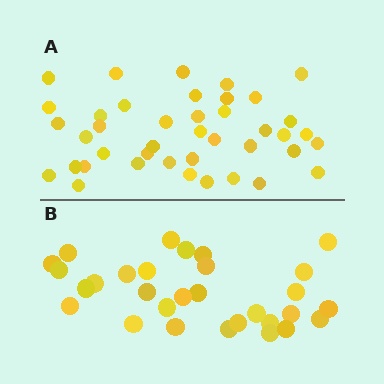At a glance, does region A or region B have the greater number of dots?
Region A (the top region) has more dots.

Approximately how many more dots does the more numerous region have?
Region A has roughly 12 or so more dots than region B.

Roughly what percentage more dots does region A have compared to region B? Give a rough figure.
About 35% more.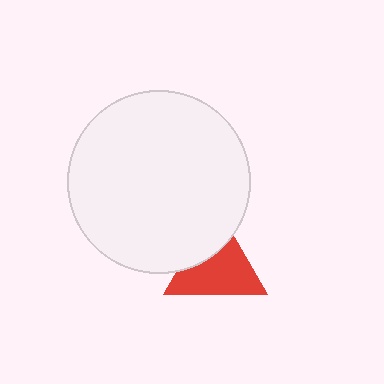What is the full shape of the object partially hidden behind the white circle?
The partially hidden object is a red triangle.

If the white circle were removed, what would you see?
You would see the complete red triangle.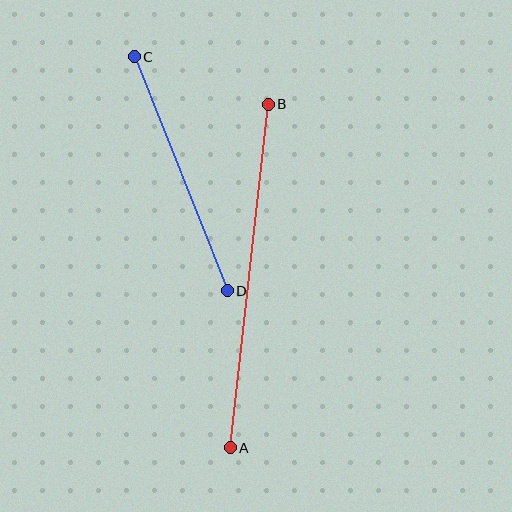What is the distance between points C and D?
The distance is approximately 252 pixels.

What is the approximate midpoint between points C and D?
The midpoint is at approximately (181, 174) pixels.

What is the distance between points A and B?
The distance is approximately 345 pixels.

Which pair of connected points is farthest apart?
Points A and B are farthest apart.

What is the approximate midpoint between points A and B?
The midpoint is at approximately (249, 276) pixels.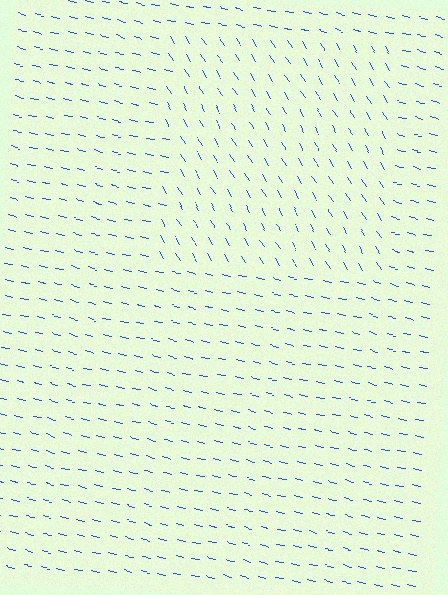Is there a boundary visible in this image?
Yes, there is a texture boundary formed by a change in line orientation.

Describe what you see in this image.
The image is filled with small blue line segments. A rectangle region in the image has lines oriented differently from the surrounding lines, creating a visible texture boundary.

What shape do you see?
I see a rectangle.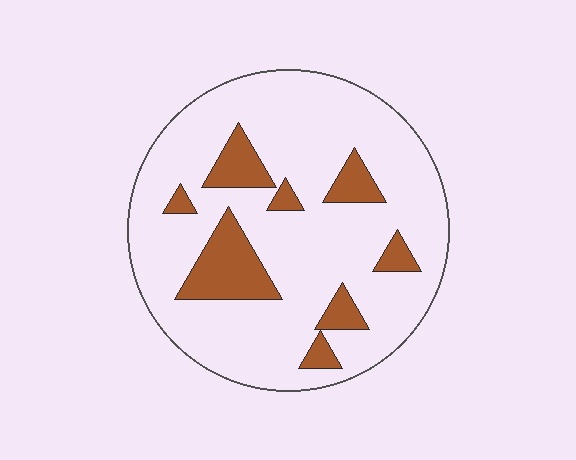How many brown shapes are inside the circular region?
8.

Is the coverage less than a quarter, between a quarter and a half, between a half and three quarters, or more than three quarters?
Less than a quarter.